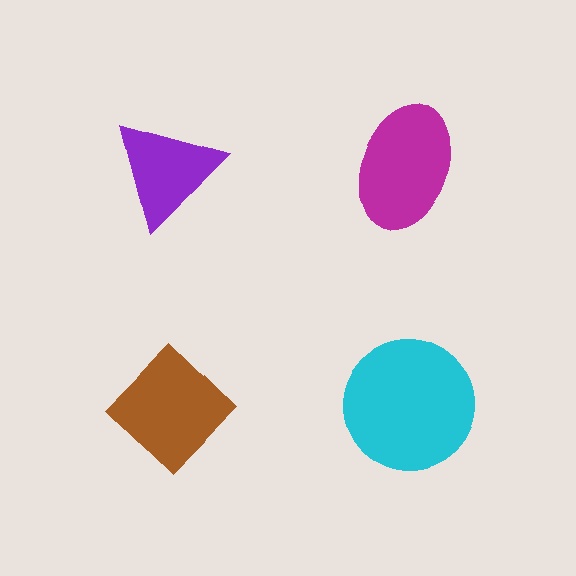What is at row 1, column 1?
A purple triangle.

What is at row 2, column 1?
A brown diamond.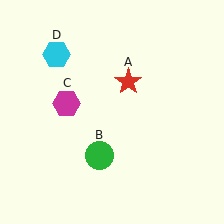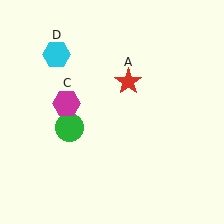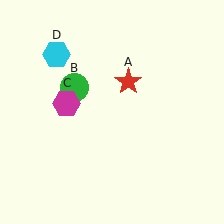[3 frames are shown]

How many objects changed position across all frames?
1 object changed position: green circle (object B).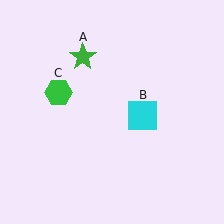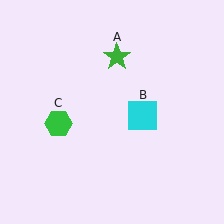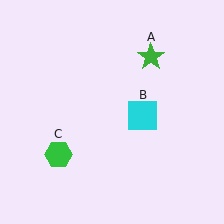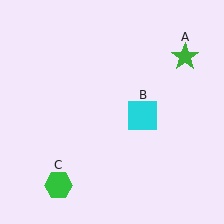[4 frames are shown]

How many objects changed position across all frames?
2 objects changed position: green star (object A), green hexagon (object C).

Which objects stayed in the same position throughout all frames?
Cyan square (object B) remained stationary.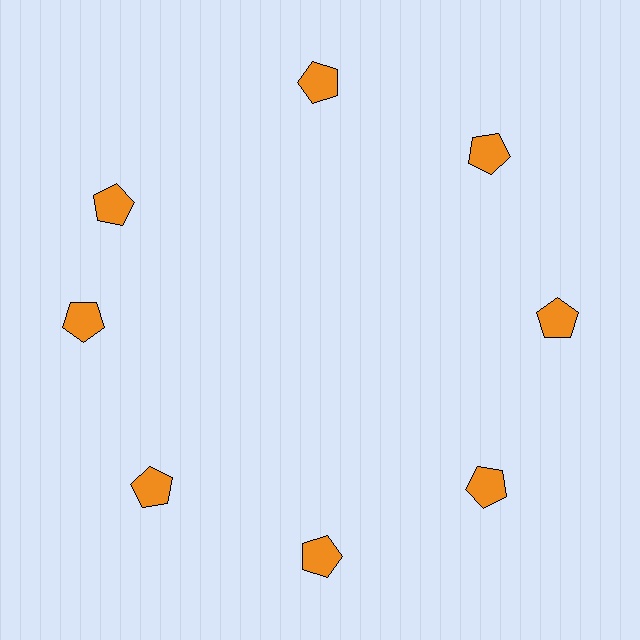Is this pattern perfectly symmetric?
No. The 8 orange pentagons are arranged in a ring, but one element near the 10 o'clock position is rotated out of alignment along the ring, breaking the 8-fold rotational symmetry.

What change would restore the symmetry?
The symmetry would be restored by rotating it back into even spacing with its neighbors so that all 8 pentagons sit at equal angles and equal distance from the center.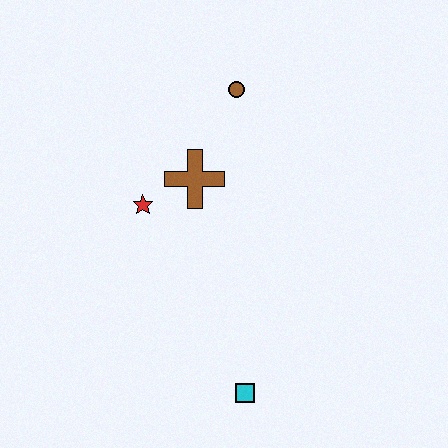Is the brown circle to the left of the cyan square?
Yes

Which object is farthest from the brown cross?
The cyan square is farthest from the brown cross.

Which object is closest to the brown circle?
The brown cross is closest to the brown circle.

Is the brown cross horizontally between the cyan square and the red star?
Yes